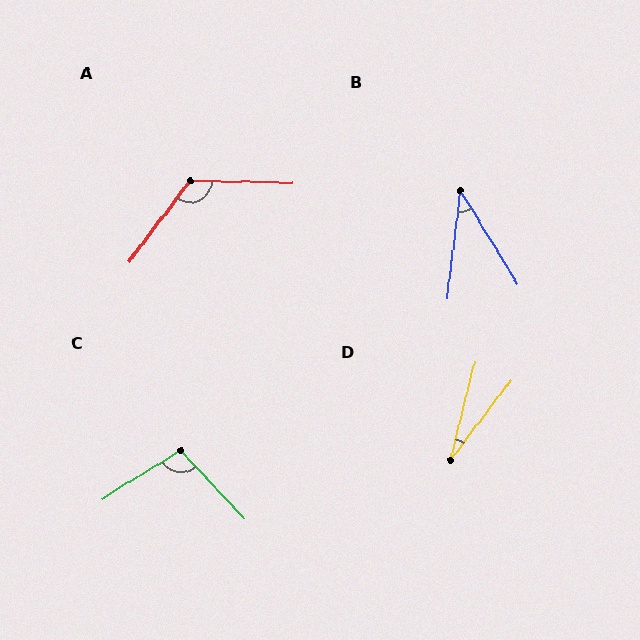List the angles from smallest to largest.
D (23°), B (39°), C (101°), A (126°).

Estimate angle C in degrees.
Approximately 101 degrees.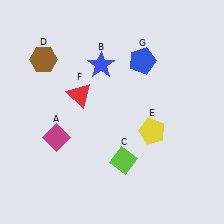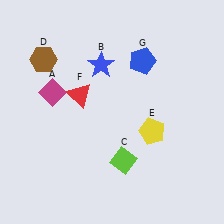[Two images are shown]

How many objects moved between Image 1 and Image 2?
1 object moved between the two images.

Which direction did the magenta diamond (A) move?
The magenta diamond (A) moved up.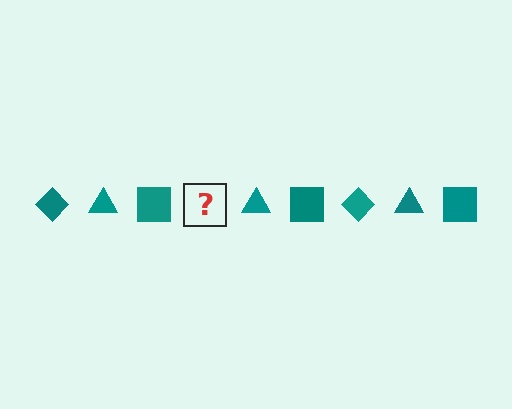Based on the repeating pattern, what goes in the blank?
The blank should be a teal diamond.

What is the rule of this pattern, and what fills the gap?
The rule is that the pattern cycles through diamond, triangle, square shapes in teal. The gap should be filled with a teal diamond.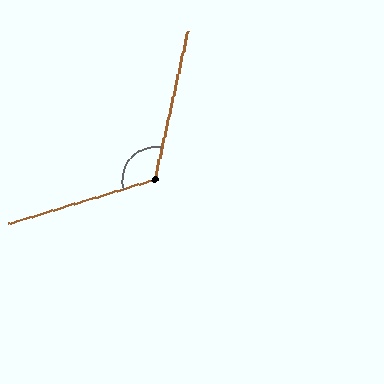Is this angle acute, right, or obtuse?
It is obtuse.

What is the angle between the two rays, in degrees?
Approximately 120 degrees.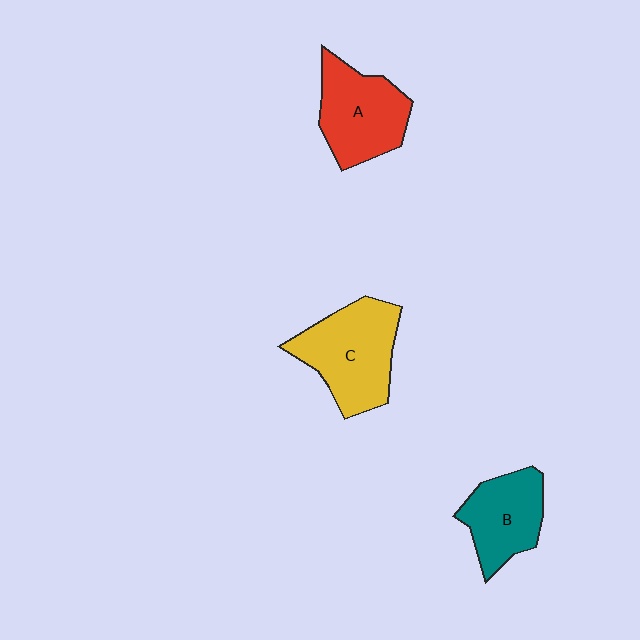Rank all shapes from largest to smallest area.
From largest to smallest: C (yellow), A (red), B (teal).